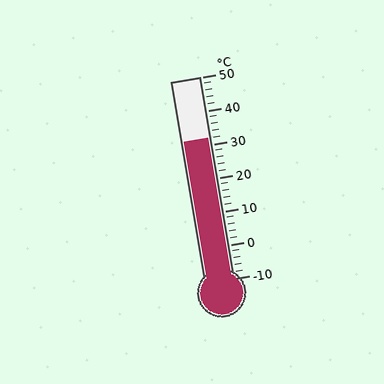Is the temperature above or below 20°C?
The temperature is above 20°C.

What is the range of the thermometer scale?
The thermometer scale ranges from -10°C to 50°C.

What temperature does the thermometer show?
The thermometer shows approximately 32°C.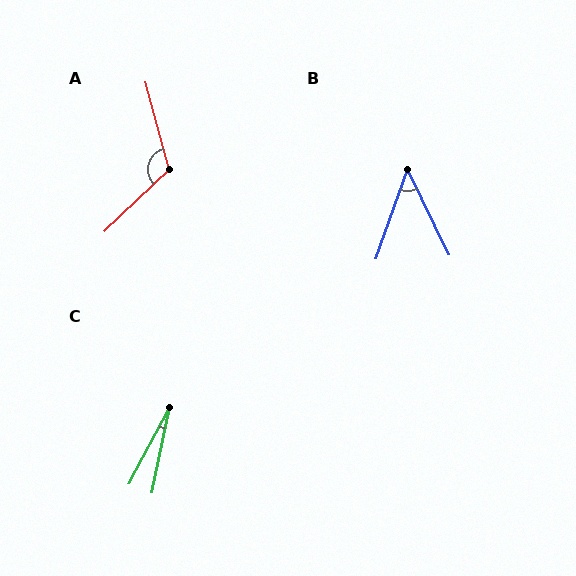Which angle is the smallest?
C, at approximately 16 degrees.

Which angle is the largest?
A, at approximately 119 degrees.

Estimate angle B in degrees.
Approximately 45 degrees.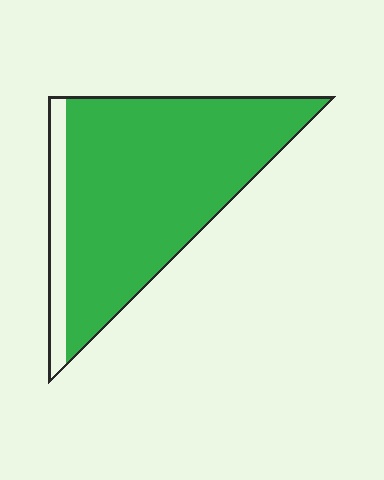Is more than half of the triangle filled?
Yes.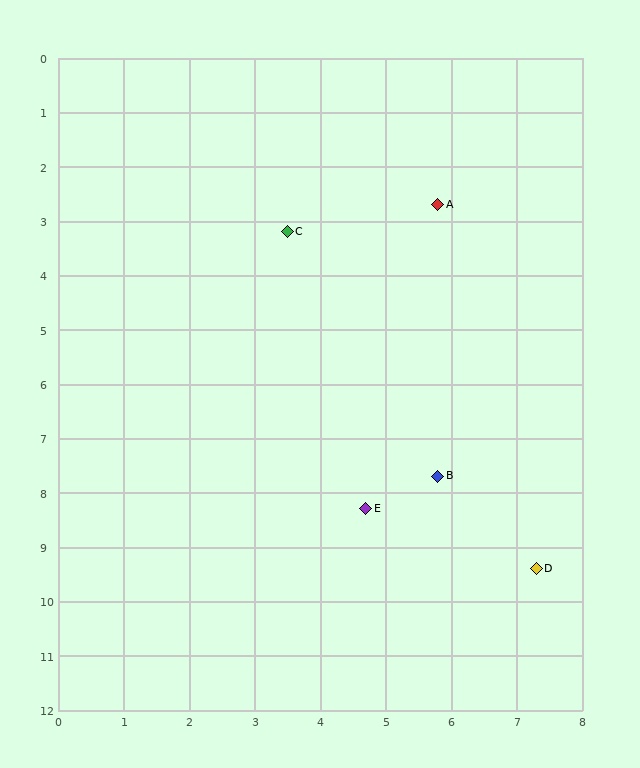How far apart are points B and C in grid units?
Points B and C are about 5.1 grid units apart.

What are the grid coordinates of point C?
Point C is at approximately (3.5, 3.2).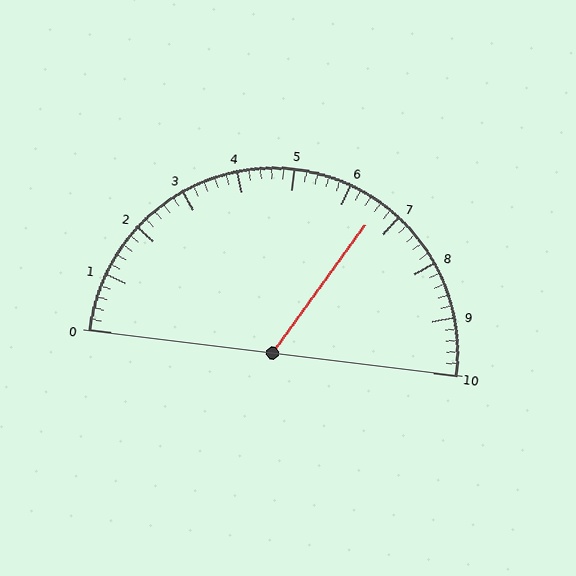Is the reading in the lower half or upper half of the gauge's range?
The reading is in the upper half of the range (0 to 10).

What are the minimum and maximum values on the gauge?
The gauge ranges from 0 to 10.